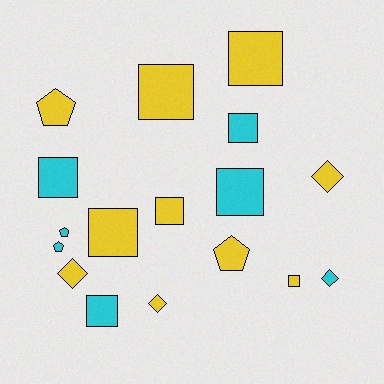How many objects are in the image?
There are 17 objects.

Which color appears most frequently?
Yellow, with 10 objects.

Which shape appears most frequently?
Square, with 9 objects.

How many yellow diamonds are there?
There are 3 yellow diamonds.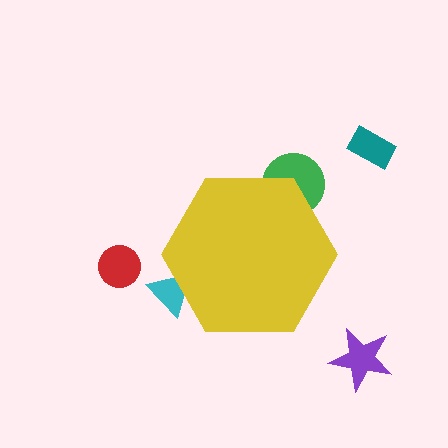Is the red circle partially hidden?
No, the red circle is fully visible.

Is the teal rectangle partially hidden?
No, the teal rectangle is fully visible.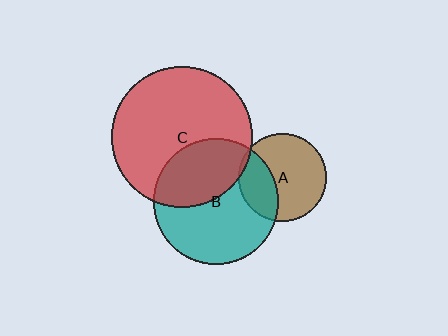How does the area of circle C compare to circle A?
Approximately 2.6 times.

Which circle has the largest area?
Circle C (red).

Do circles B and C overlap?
Yes.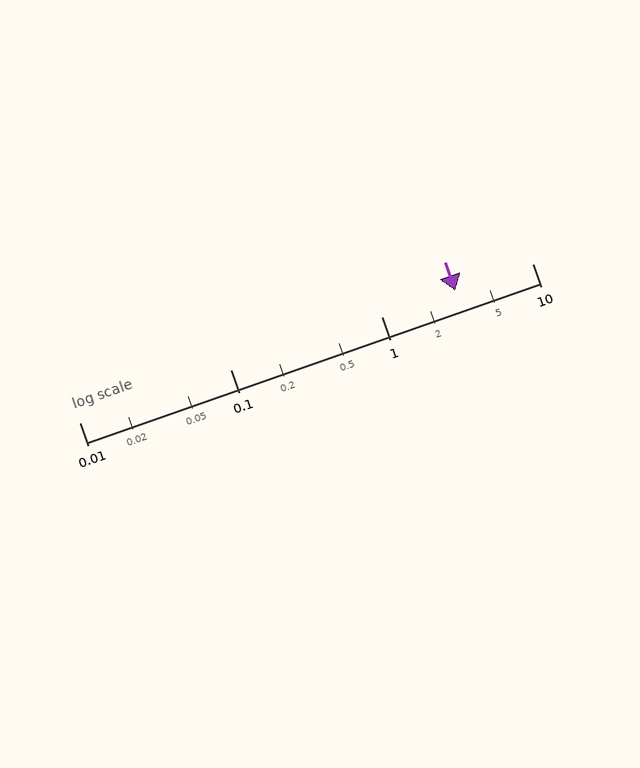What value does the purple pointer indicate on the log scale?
The pointer indicates approximately 3.1.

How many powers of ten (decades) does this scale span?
The scale spans 3 decades, from 0.01 to 10.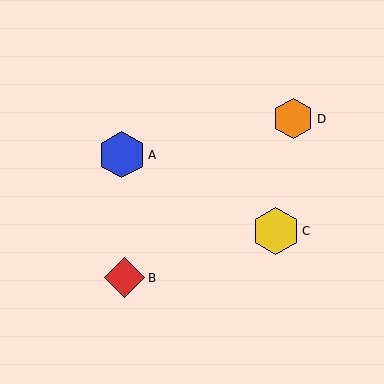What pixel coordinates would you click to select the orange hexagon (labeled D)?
Click at (293, 119) to select the orange hexagon D.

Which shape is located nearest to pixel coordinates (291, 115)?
The orange hexagon (labeled D) at (293, 119) is nearest to that location.